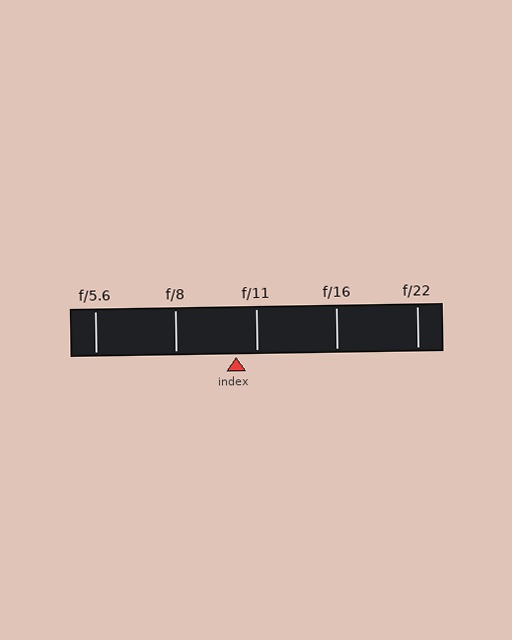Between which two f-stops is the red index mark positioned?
The index mark is between f/8 and f/11.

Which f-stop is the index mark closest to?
The index mark is closest to f/11.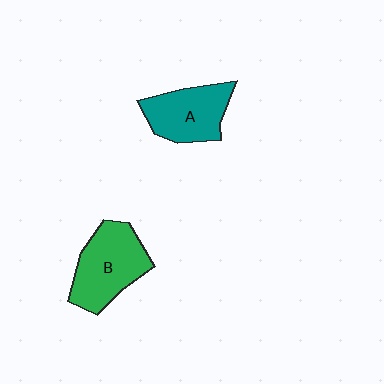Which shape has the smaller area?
Shape A (teal).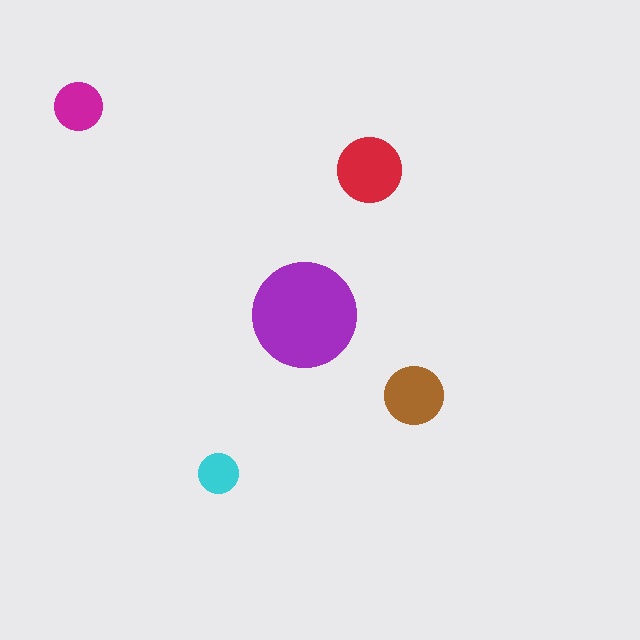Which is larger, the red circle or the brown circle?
The red one.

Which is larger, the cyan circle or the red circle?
The red one.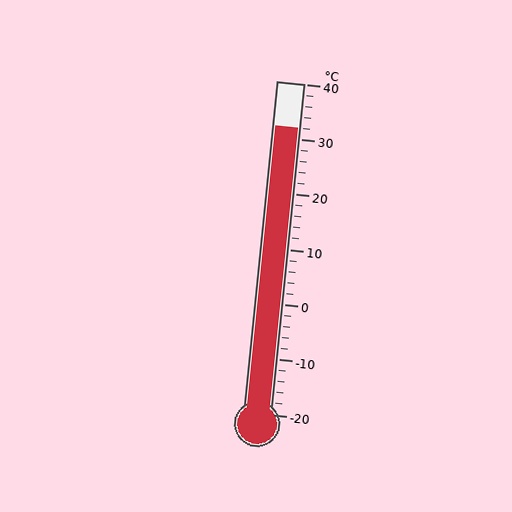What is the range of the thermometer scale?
The thermometer scale ranges from -20°C to 40°C.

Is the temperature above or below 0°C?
The temperature is above 0°C.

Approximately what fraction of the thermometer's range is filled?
The thermometer is filled to approximately 85% of its range.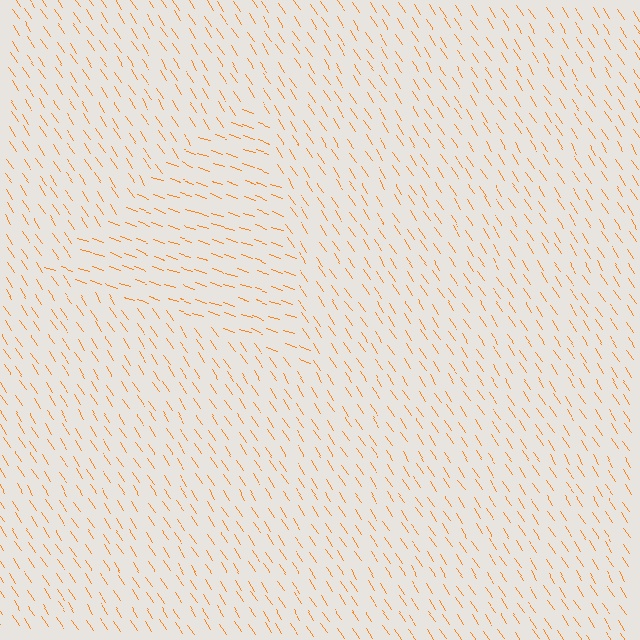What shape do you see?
I see a triangle.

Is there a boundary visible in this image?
Yes, there is a texture boundary formed by a change in line orientation.